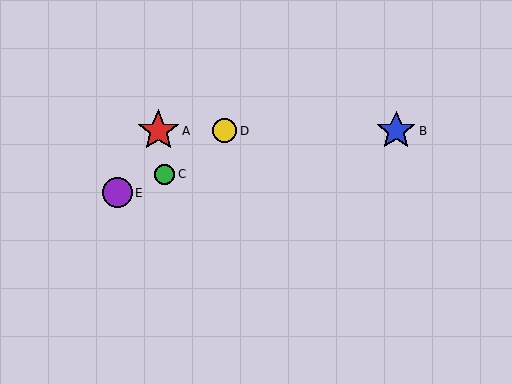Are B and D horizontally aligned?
Yes, both are at y≈131.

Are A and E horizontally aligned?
No, A is at y≈131 and E is at y≈193.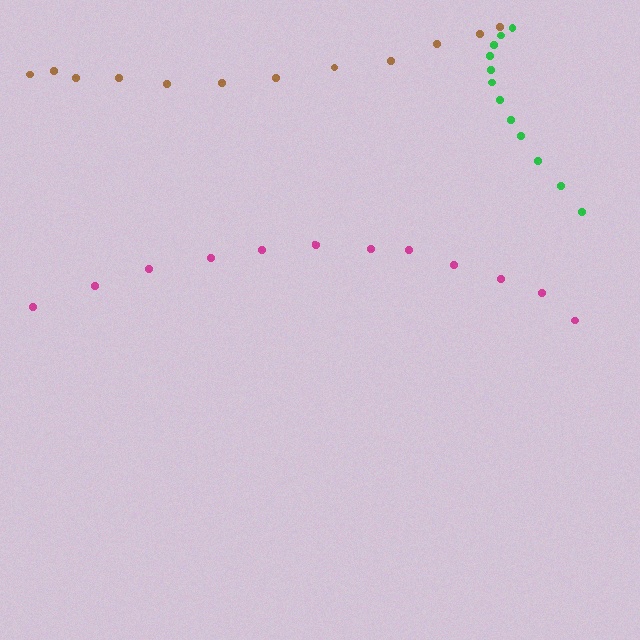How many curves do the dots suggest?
There are 3 distinct paths.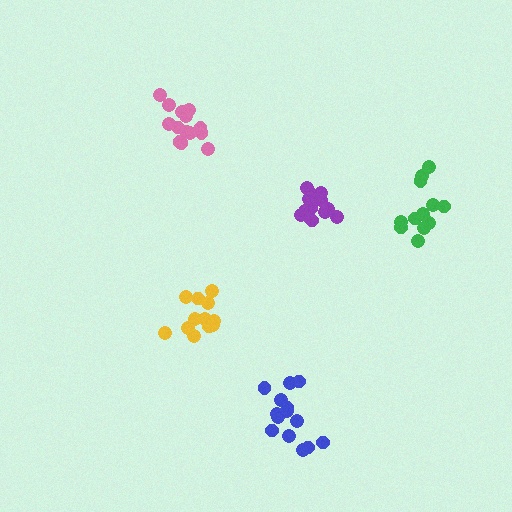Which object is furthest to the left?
The pink cluster is leftmost.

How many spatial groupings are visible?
There are 5 spatial groupings.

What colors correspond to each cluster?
The clusters are colored: pink, purple, green, yellow, blue.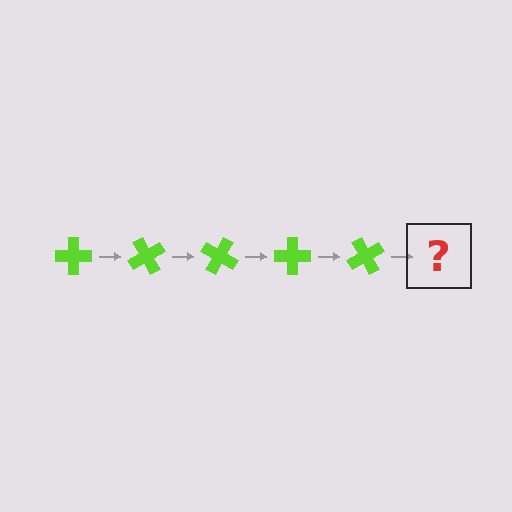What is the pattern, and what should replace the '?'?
The pattern is that the cross rotates 60 degrees each step. The '?' should be a lime cross rotated 300 degrees.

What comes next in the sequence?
The next element should be a lime cross rotated 300 degrees.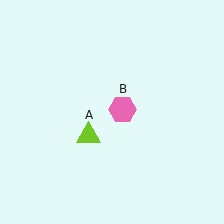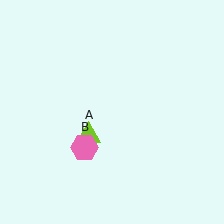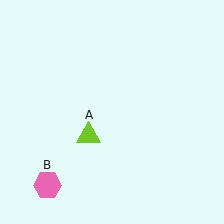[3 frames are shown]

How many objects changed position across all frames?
1 object changed position: pink hexagon (object B).